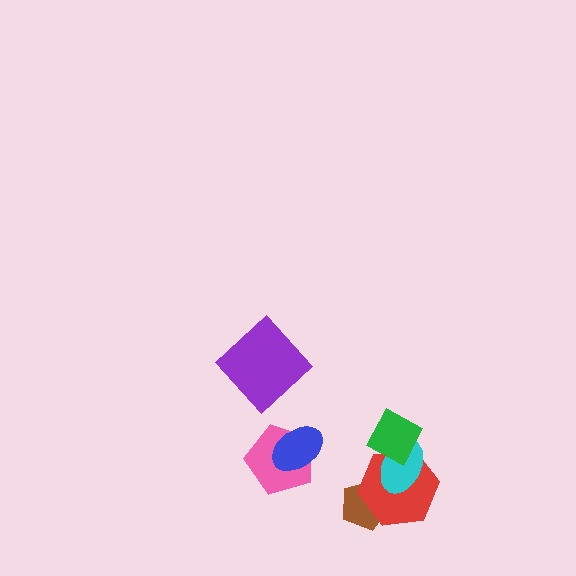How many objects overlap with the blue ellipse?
1 object overlaps with the blue ellipse.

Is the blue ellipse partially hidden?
No, no other shape covers it.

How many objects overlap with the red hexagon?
3 objects overlap with the red hexagon.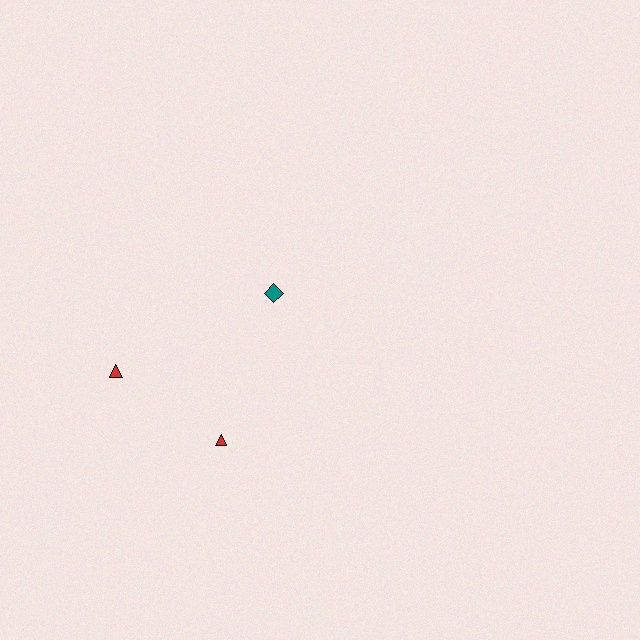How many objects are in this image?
There are 3 objects.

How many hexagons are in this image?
There are no hexagons.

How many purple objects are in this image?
There are no purple objects.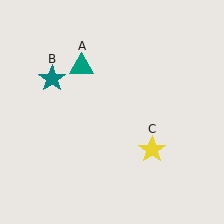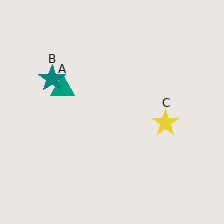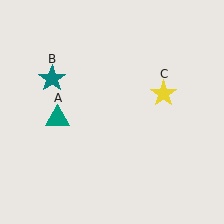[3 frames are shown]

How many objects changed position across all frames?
2 objects changed position: teal triangle (object A), yellow star (object C).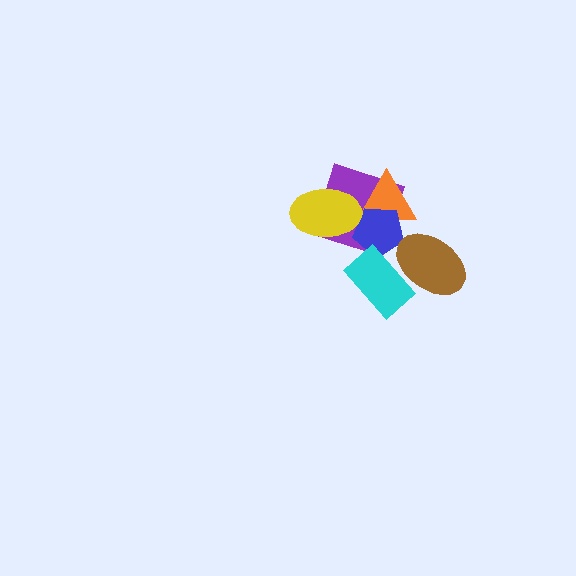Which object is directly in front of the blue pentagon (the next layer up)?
The yellow ellipse is directly in front of the blue pentagon.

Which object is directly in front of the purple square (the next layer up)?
The orange triangle is directly in front of the purple square.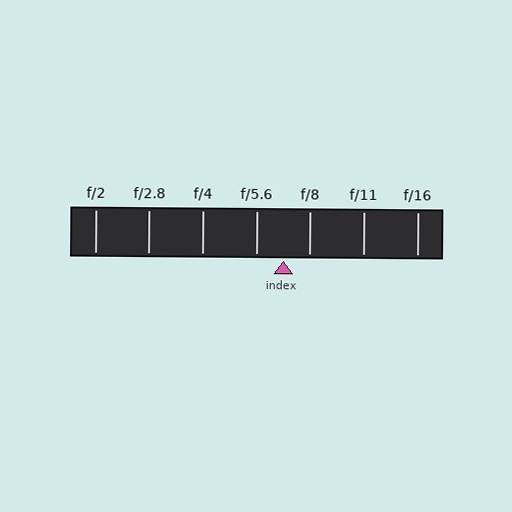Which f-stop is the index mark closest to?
The index mark is closest to f/8.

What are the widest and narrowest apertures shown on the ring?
The widest aperture shown is f/2 and the narrowest is f/16.